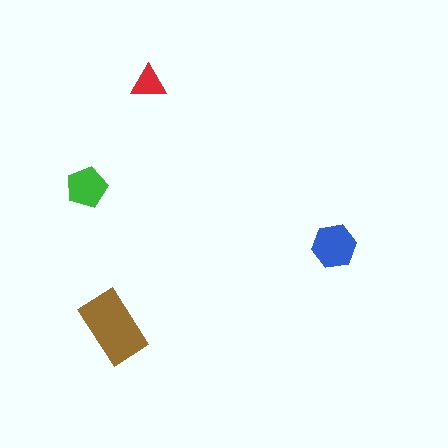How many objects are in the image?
There are 4 objects in the image.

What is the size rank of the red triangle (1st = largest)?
4th.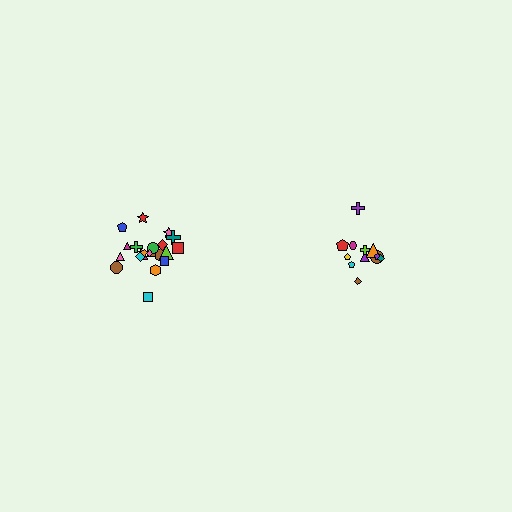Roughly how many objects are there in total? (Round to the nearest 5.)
Roughly 35 objects in total.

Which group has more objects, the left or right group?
The left group.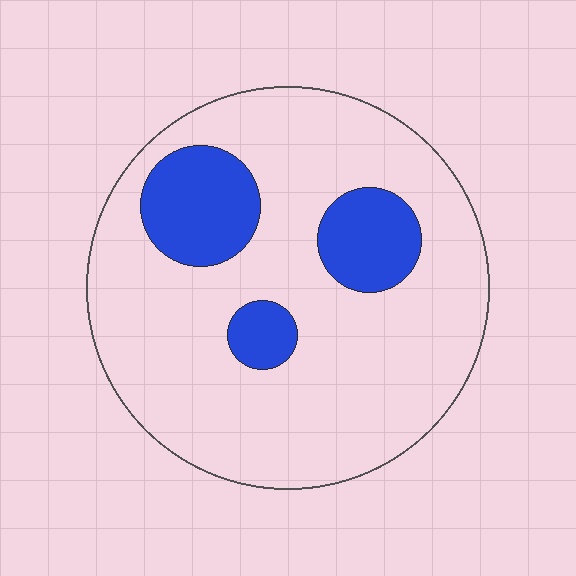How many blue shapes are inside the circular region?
3.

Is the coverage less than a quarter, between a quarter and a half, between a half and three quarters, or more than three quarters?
Less than a quarter.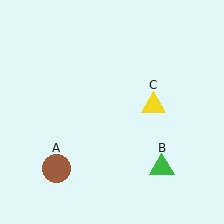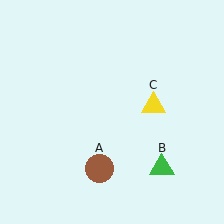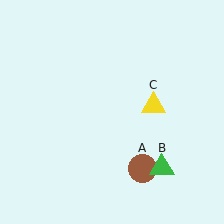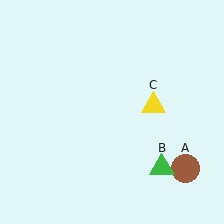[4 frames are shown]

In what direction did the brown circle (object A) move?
The brown circle (object A) moved right.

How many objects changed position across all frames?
1 object changed position: brown circle (object A).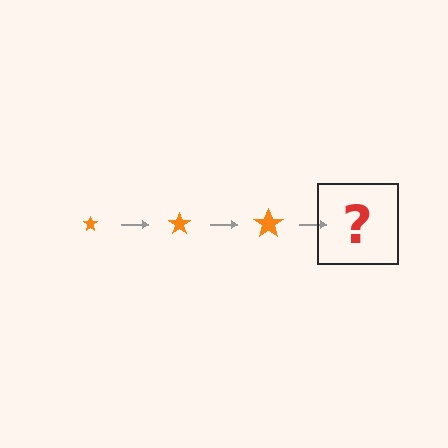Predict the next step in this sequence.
The next step is an orange star, larger than the previous one.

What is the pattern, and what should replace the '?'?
The pattern is that the star gets progressively larger each step. The '?' should be an orange star, larger than the previous one.